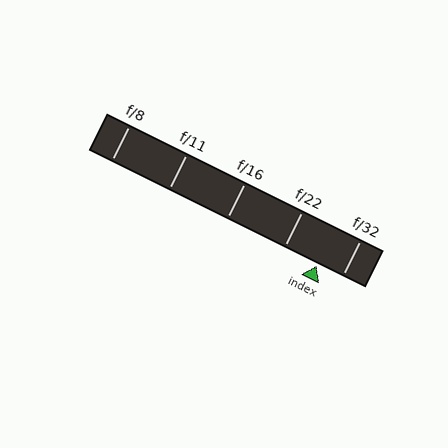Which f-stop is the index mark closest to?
The index mark is closest to f/32.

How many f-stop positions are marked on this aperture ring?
There are 5 f-stop positions marked.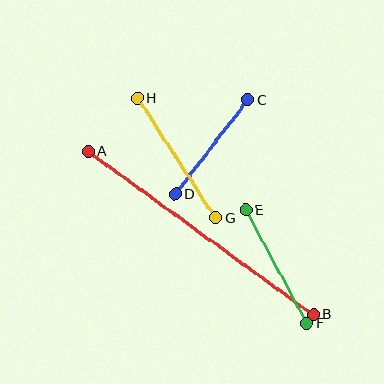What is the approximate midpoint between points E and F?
The midpoint is at approximately (276, 267) pixels.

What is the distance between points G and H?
The distance is approximately 143 pixels.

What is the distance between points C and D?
The distance is approximately 119 pixels.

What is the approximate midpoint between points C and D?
The midpoint is at approximately (212, 147) pixels.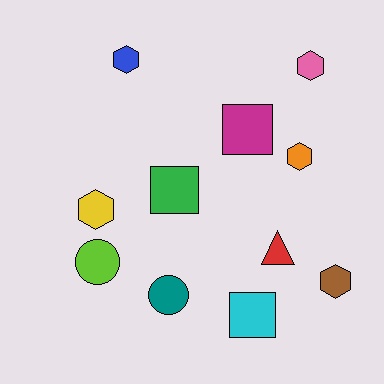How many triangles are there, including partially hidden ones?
There is 1 triangle.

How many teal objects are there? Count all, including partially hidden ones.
There is 1 teal object.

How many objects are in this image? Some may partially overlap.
There are 11 objects.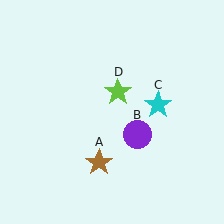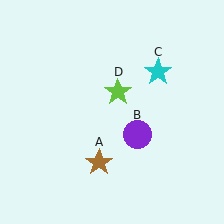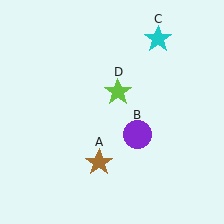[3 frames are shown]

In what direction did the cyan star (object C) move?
The cyan star (object C) moved up.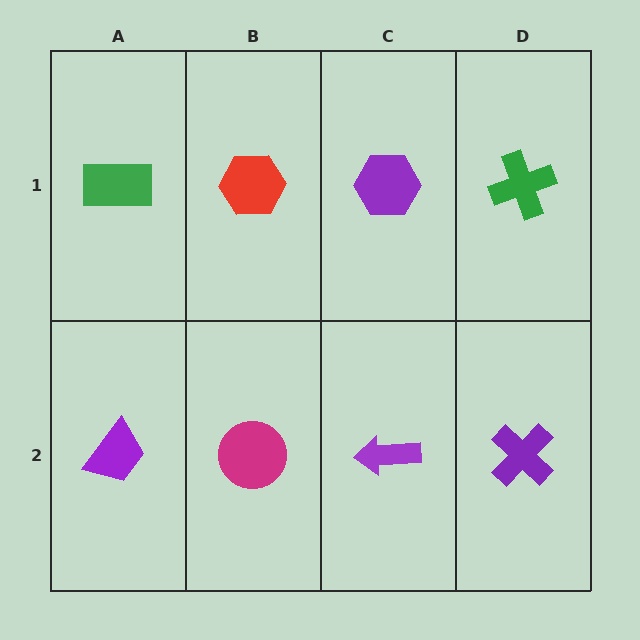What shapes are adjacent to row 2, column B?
A red hexagon (row 1, column B), a purple trapezoid (row 2, column A), a purple arrow (row 2, column C).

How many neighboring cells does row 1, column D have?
2.